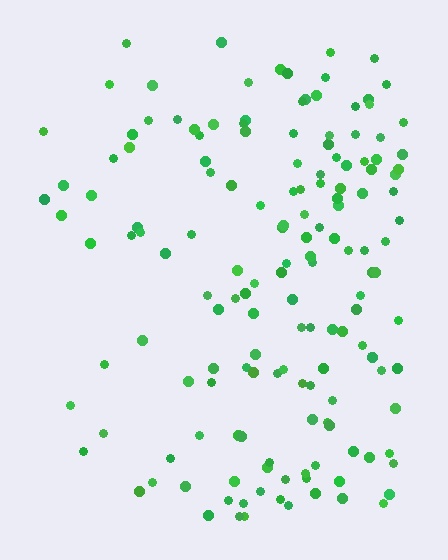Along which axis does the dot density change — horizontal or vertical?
Horizontal.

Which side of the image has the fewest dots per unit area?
The left.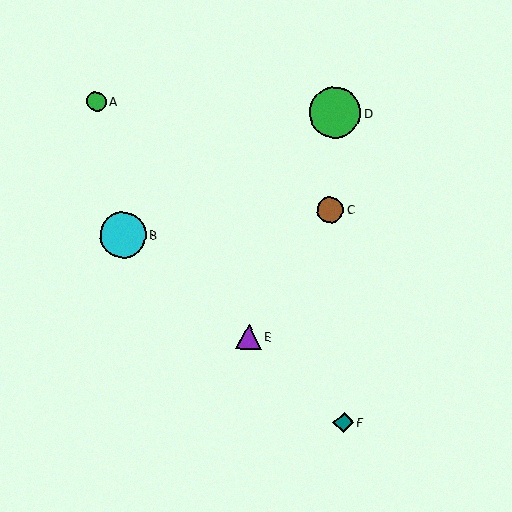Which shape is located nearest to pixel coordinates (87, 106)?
The green circle (labeled A) at (97, 101) is nearest to that location.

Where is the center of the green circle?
The center of the green circle is at (97, 101).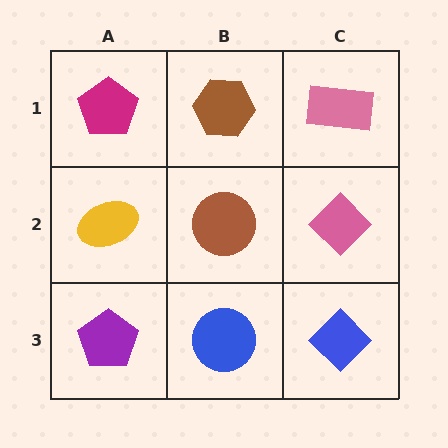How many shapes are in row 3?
3 shapes.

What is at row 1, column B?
A brown hexagon.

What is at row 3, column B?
A blue circle.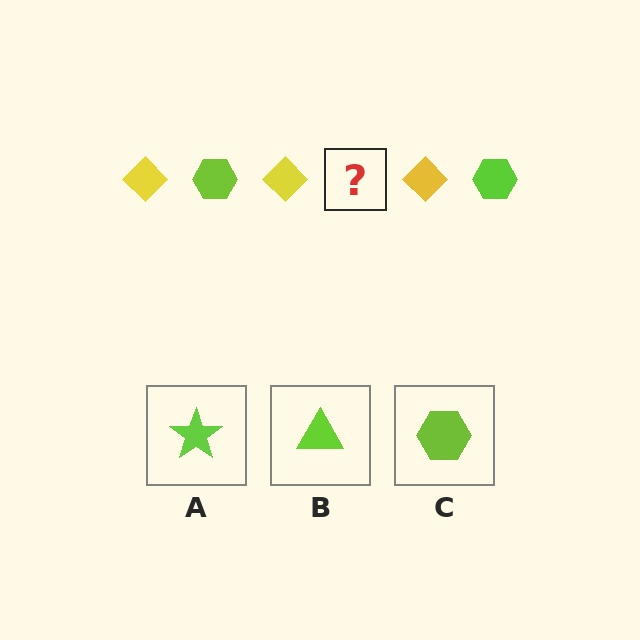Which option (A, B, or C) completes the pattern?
C.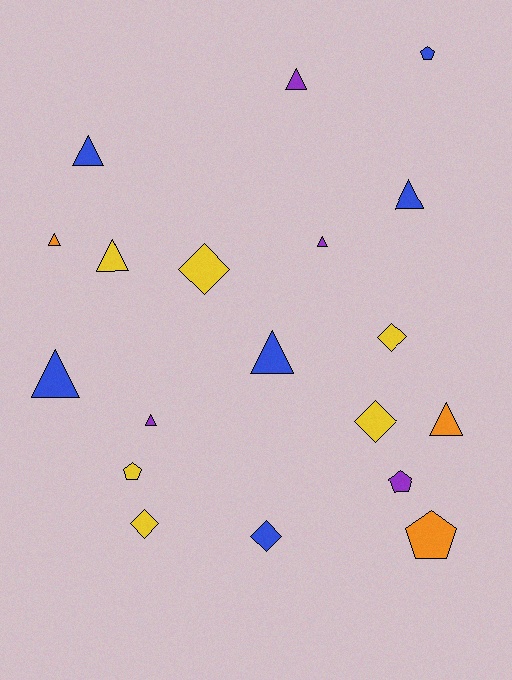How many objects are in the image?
There are 19 objects.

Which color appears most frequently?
Yellow, with 6 objects.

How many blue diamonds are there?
There is 1 blue diamond.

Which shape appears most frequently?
Triangle, with 10 objects.